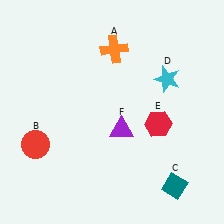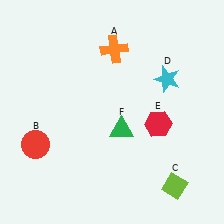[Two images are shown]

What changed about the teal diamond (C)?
In Image 1, C is teal. In Image 2, it changed to lime.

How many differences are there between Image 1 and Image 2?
There are 2 differences between the two images.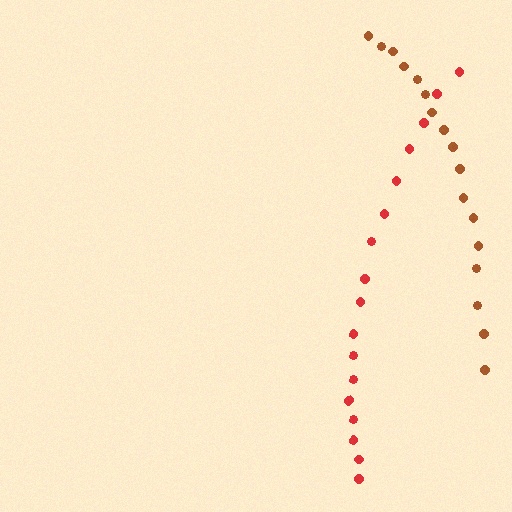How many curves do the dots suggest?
There are 2 distinct paths.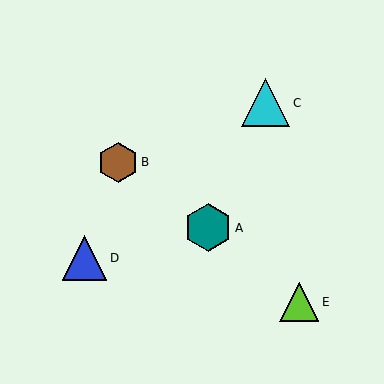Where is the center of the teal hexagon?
The center of the teal hexagon is at (208, 228).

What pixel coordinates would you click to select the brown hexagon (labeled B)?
Click at (118, 162) to select the brown hexagon B.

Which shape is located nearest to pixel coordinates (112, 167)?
The brown hexagon (labeled B) at (118, 162) is nearest to that location.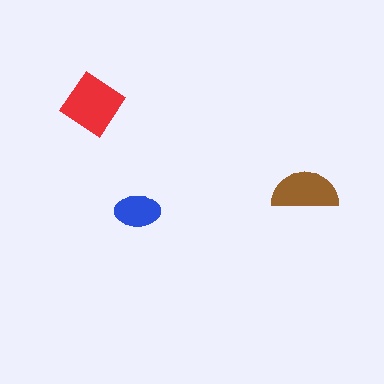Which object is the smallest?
The blue ellipse.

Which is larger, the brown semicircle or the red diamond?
The red diamond.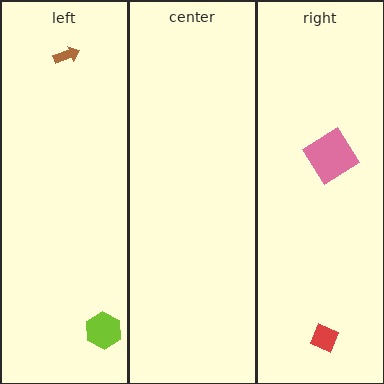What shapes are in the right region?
The red diamond, the pink diamond.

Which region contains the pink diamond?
The right region.